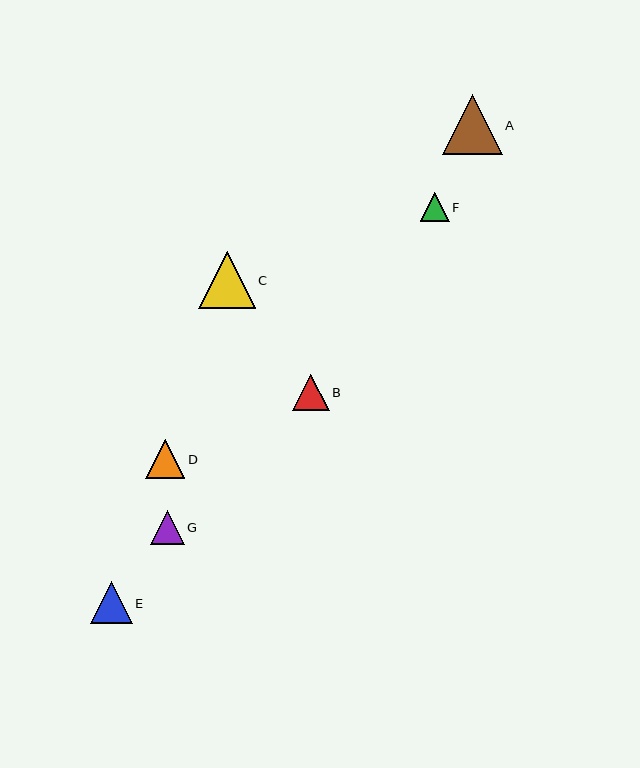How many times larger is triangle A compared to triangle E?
Triangle A is approximately 1.4 times the size of triangle E.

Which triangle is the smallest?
Triangle F is the smallest with a size of approximately 29 pixels.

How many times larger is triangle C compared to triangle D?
Triangle C is approximately 1.4 times the size of triangle D.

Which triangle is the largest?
Triangle A is the largest with a size of approximately 60 pixels.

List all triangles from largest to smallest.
From largest to smallest: A, C, E, D, B, G, F.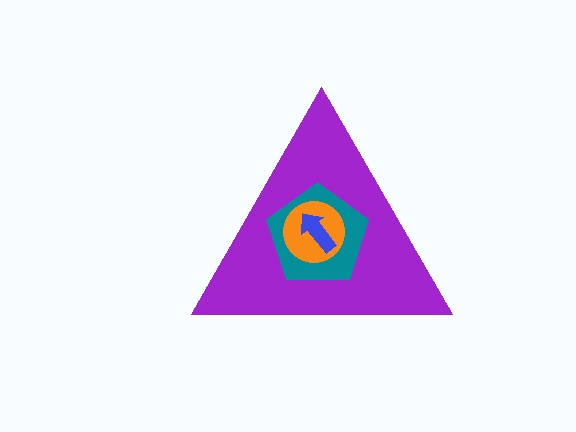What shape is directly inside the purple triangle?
The teal pentagon.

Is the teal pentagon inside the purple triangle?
Yes.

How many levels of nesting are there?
4.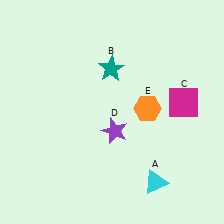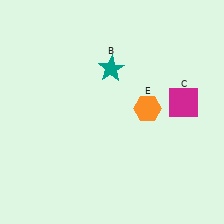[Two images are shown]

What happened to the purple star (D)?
The purple star (D) was removed in Image 2. It was in the bottom-right area of Image 1.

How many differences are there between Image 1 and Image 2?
There are 2 differences between the two images.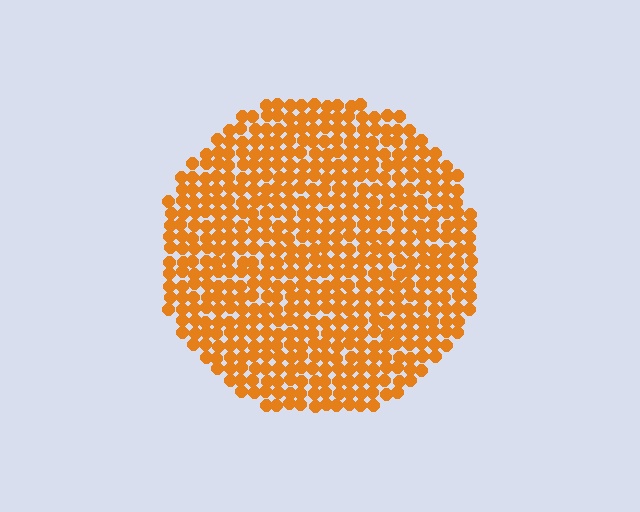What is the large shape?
The large shape is a circle.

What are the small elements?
The small elements are circles.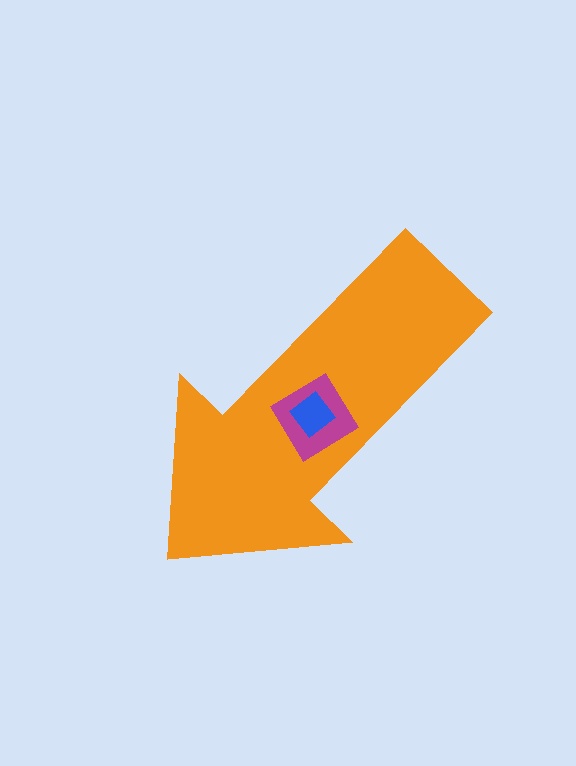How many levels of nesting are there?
3.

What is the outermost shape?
The orange arrow.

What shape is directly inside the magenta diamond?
The blue diamond.